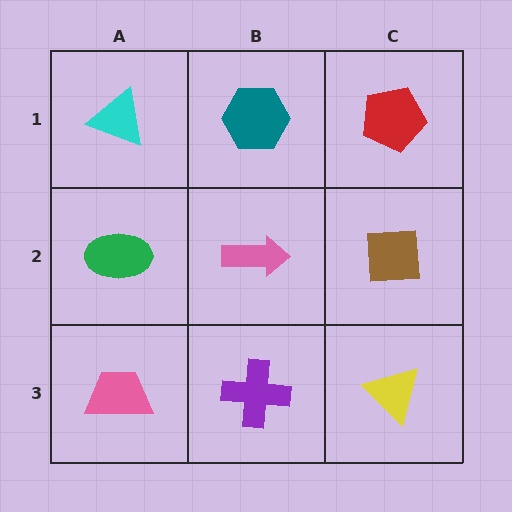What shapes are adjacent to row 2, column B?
A teal hexagon (row 1, column B), a purple cross (row 3, column B), a green ellipse (row 2, column A), a brown square (row 2, column C).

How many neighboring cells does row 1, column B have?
3.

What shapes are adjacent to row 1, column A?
A green ellipse (row 2, column A), a teal hexagon (row 1, column B).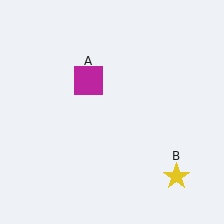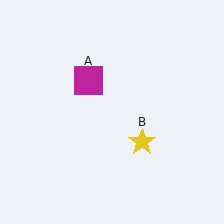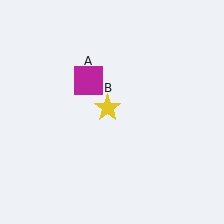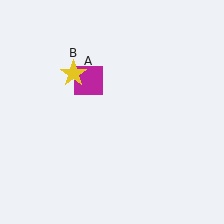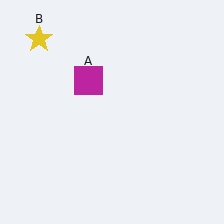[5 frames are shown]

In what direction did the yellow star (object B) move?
The yellow star (object B) moved up and to the left.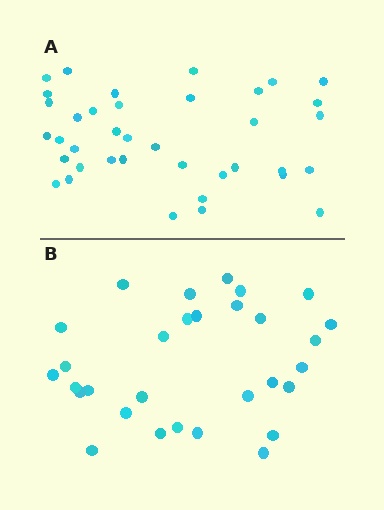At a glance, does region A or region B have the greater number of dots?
Region A (the top region) has more dots.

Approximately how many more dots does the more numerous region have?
Region A has roughly 8 or so more dots than region B.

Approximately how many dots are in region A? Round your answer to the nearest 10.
About 40 dots. (The exact count is 38, which rounds to 40.)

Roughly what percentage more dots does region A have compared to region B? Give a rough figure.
About 25% more.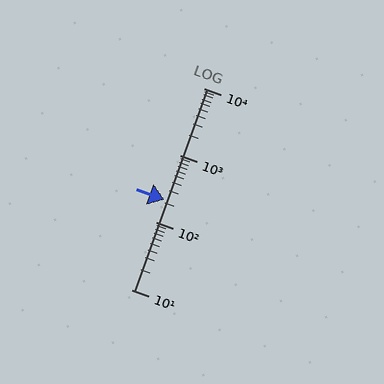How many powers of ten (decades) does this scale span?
The scale spans 3 decades, from 10 to 10000.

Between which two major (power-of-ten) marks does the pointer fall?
The pointer is between 100 and 1000.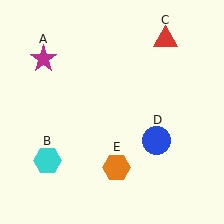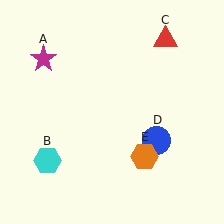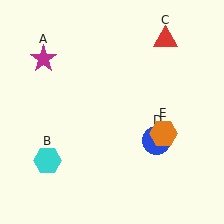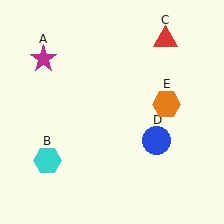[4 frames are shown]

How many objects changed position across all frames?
1 object changed position: orange hexagon (object E).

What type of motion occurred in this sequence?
The orange hexagon (object E) rotated counterclockwise around the center of the scene.